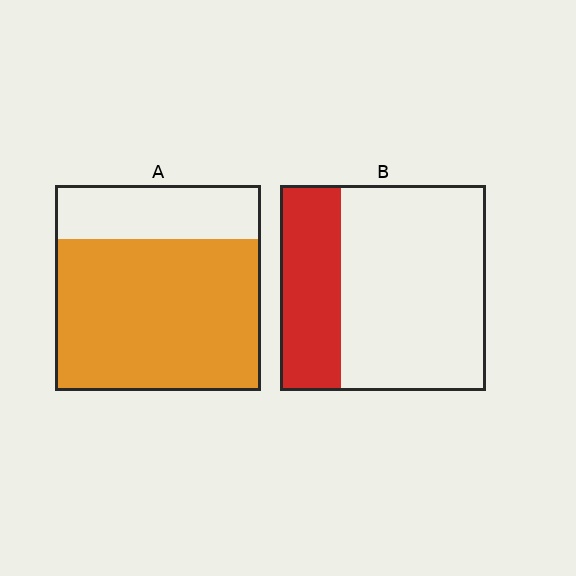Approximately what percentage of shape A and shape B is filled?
A is approximately 75% and B is approximately 30%.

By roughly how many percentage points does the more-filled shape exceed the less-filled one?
By roughly 45 percentage points (A over B).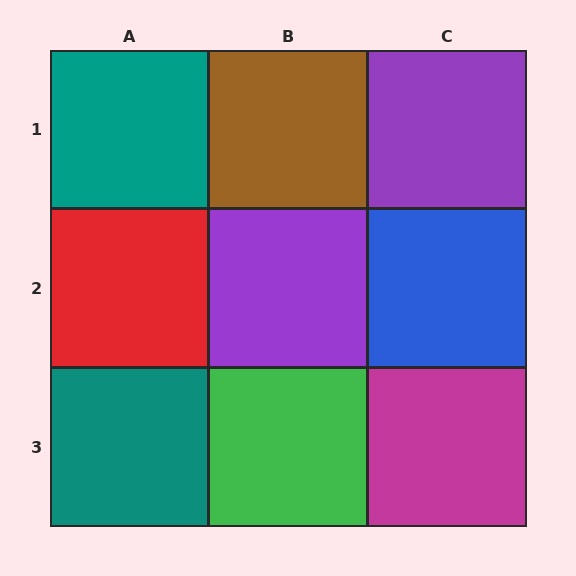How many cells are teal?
2 cells are teal.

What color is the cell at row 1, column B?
Brown.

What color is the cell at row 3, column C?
Magenta.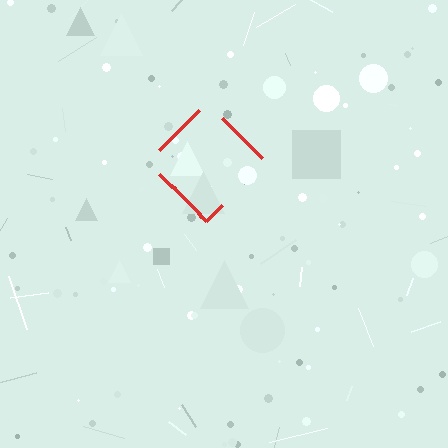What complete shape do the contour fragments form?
The contour fragments form a diamond.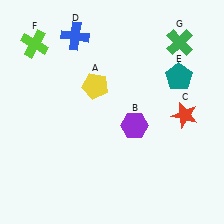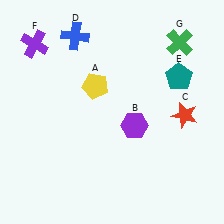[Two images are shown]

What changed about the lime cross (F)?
In Image 1, F is lime. In Image 2, it changed to purple.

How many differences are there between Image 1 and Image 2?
There is 1 difference between the two images.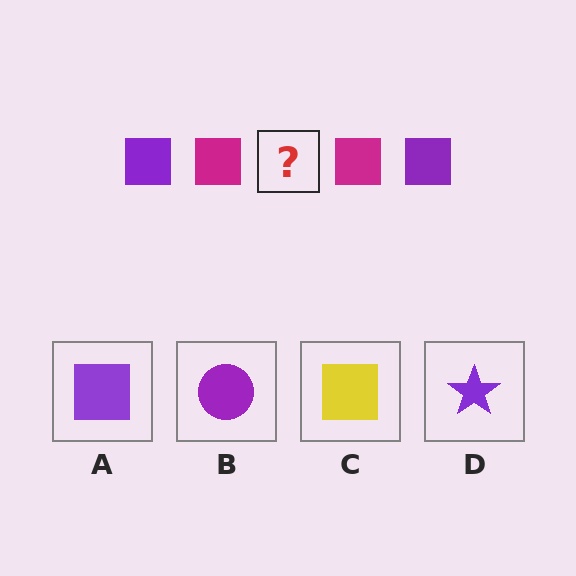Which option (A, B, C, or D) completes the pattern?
A.